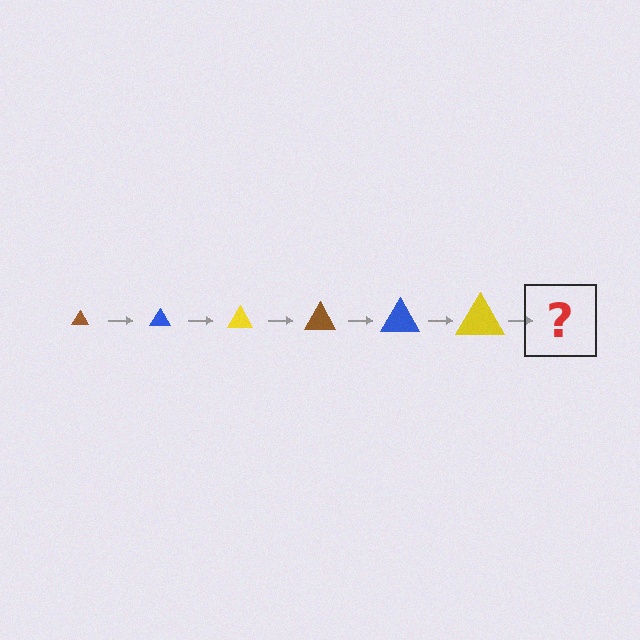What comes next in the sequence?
The next element should be a brown triangle, larger than the previous one.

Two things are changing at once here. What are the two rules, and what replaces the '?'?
The two rules are that the triangle grows larger each step and the color cycles through brown, blue, and yellow. The '?' should be a brown triangle, larger than the previous one.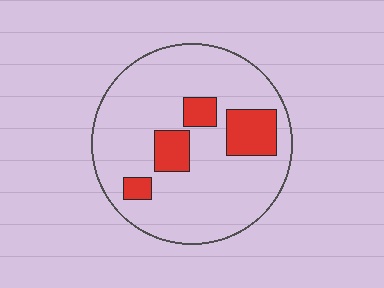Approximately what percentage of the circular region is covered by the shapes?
Approximately 15%.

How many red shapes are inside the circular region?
4.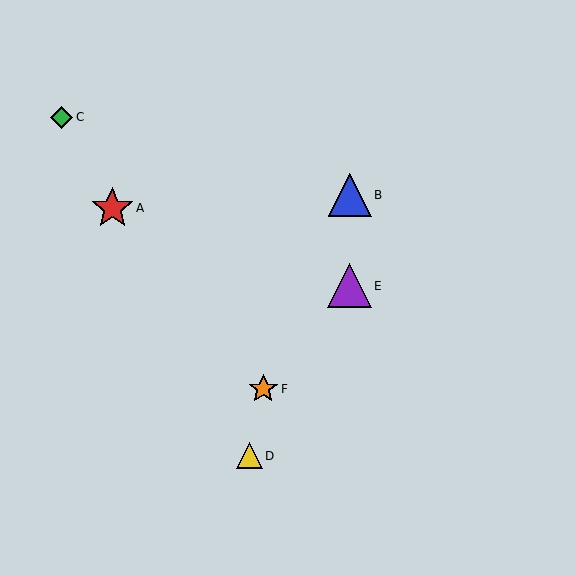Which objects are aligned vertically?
Objects B, E are aligned vertically.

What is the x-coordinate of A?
Object A is at x≈112.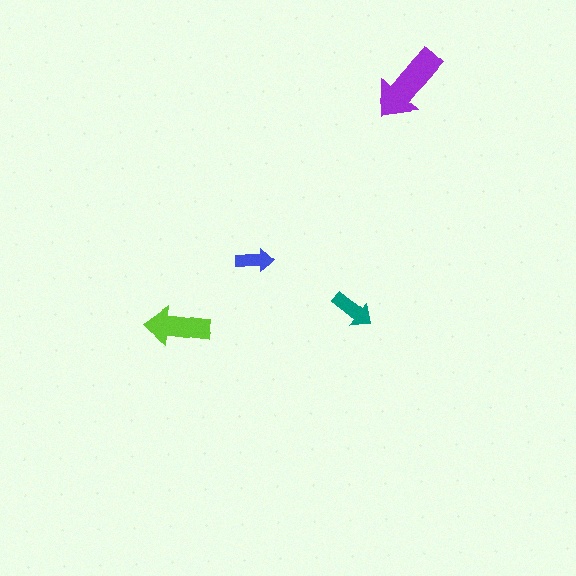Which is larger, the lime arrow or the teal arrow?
The lime one.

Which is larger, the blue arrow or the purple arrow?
The purple one.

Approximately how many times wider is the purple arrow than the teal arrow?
About 2 times wider.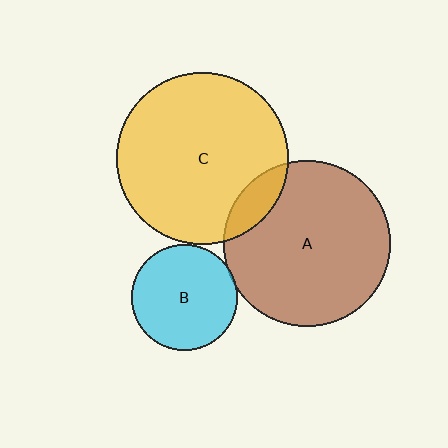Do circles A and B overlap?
Yes.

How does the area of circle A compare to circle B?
Approximately 2.5 times.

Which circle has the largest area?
Circle C (yellow).